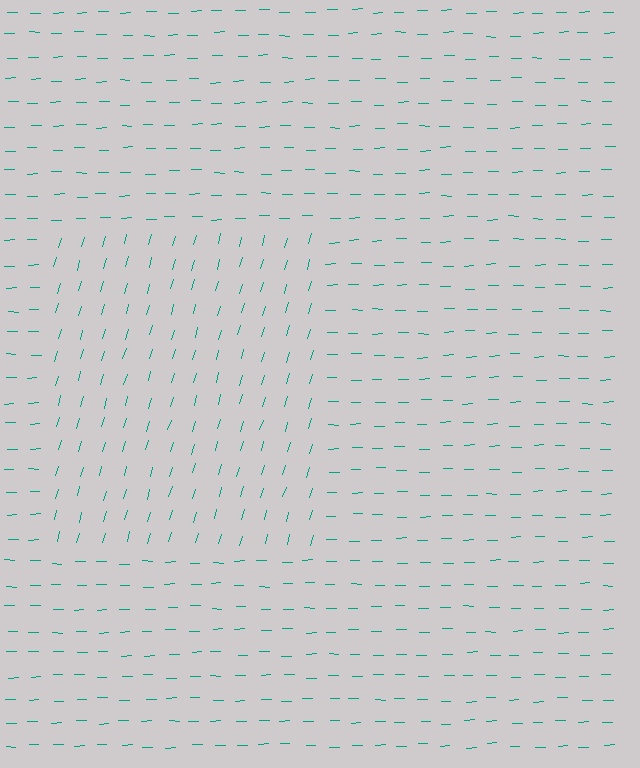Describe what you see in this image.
The image is filled with small teal line segments. A rectangle region in the image has lines oriented differently from the surrounding lines, creating a visible texture boundary.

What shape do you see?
I see a rectangle.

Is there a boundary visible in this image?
Yes, there is a texture boundary formed by a change in line orientation.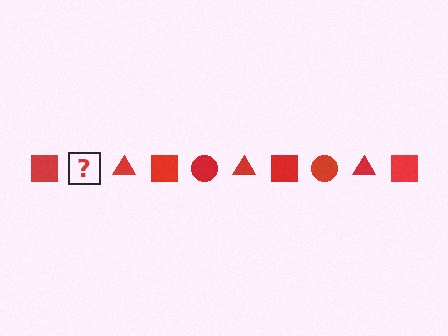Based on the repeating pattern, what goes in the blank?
The blank should be a red circle.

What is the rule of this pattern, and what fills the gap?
The rule is that the pattern cycles through square, circle, triangle shapes in red. The gap should be filled with a red circle.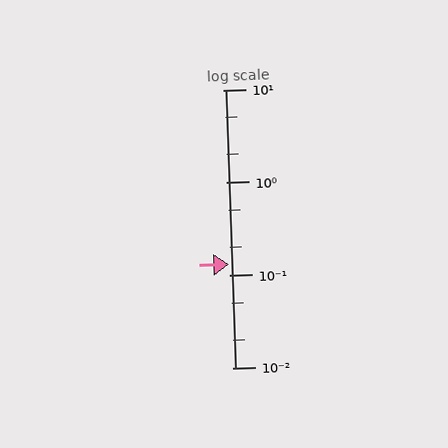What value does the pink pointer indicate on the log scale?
The pointer indicates approximately 0.13.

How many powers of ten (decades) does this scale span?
The scale spans 3 decades, from 0.01 to 10.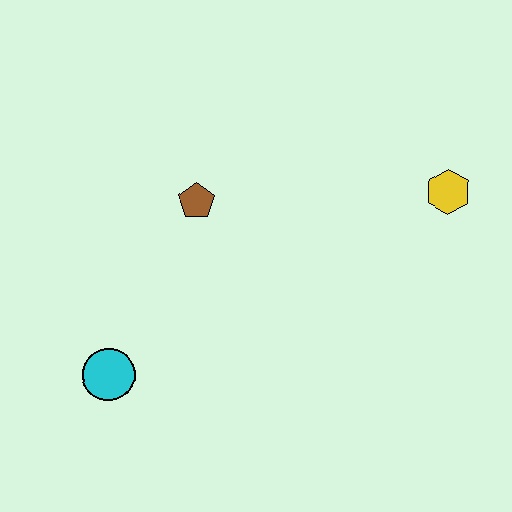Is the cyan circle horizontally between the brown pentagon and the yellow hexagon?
No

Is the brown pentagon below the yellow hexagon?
Yes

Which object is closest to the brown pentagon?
The cyan circle is closest to the brown pentagon.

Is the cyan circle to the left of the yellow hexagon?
Yes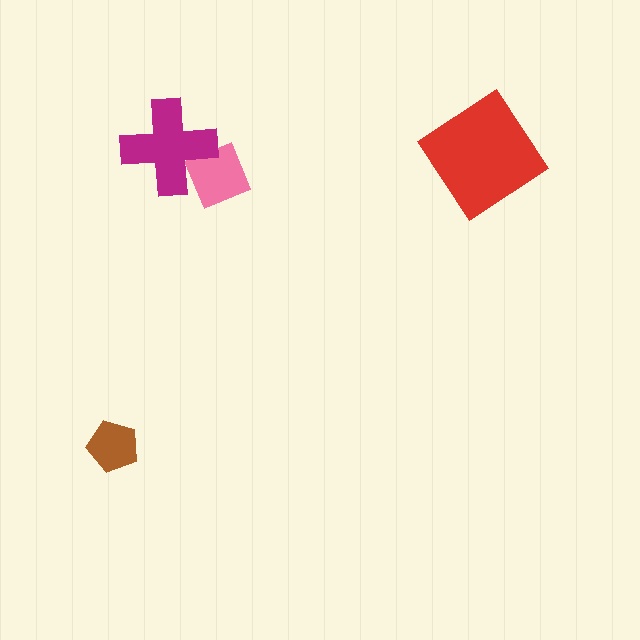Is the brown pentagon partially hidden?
No, no other shape covers it.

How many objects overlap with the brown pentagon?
0 objects overlap with the brown pentagon.